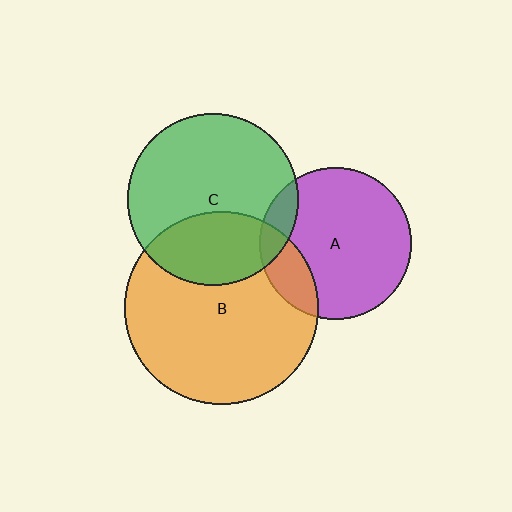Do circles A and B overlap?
Yes.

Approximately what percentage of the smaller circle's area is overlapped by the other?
Approximately 15%.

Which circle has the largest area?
Circle B (orange).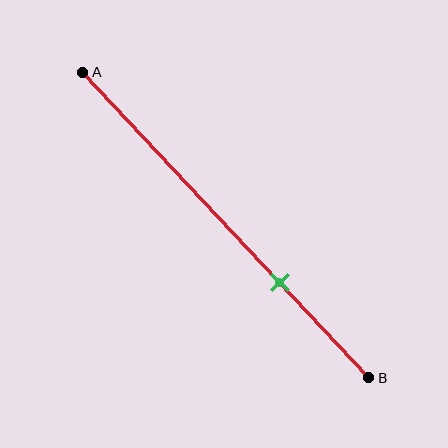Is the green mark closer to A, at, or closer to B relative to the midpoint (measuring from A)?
The green mark is closer to point B than the midpoint of segment AB.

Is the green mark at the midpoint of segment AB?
No, the mark is at about 70% from A, not at the 50% midpoint.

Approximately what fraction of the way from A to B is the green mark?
The green mark is approximately 70% of the way from A to B.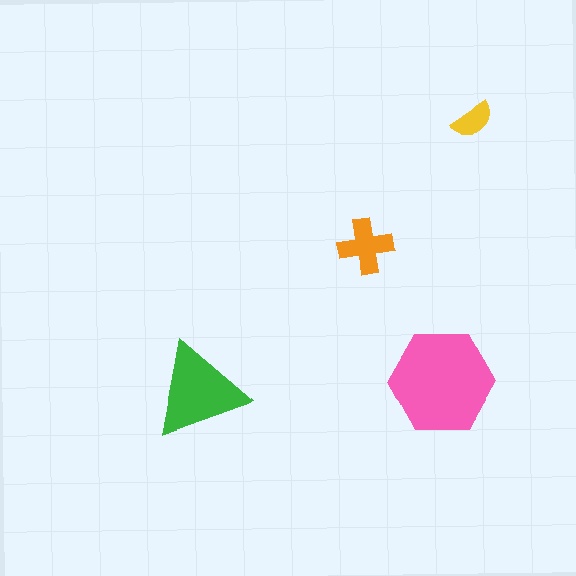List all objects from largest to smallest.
The pink hexagon, the green triangle, the orange cross, the yellow semicircle.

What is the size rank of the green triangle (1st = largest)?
2nd.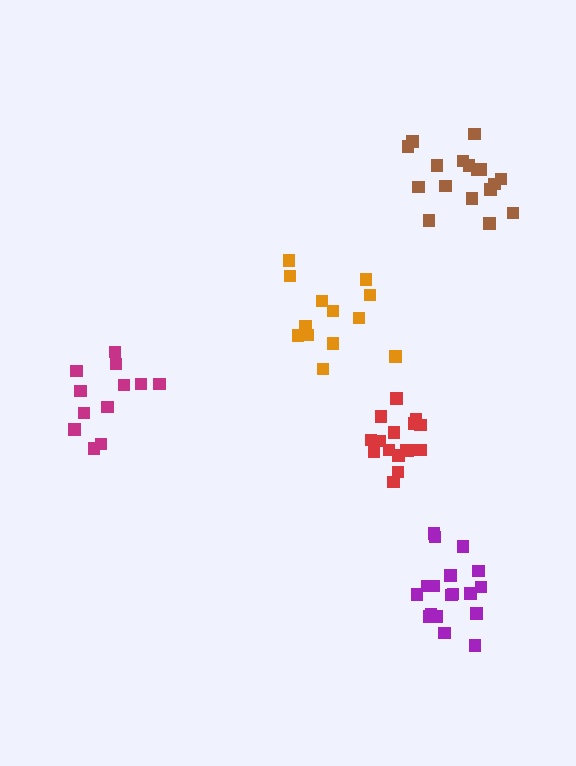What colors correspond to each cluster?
The clusters are colored: purple, red, magenta, orange, brown.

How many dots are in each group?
Group 1: 18 dots, Group 2: 16 dots, Group 3: 12 dots, Group 4: 13 dots, Group 5: 17 dots (76 total).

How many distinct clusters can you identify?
There are 5 distinct clusters.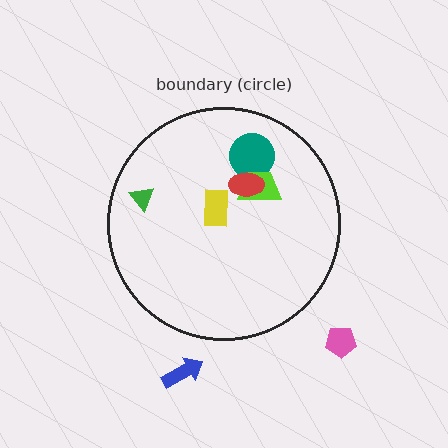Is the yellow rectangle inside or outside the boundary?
Inside.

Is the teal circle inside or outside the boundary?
Inside.